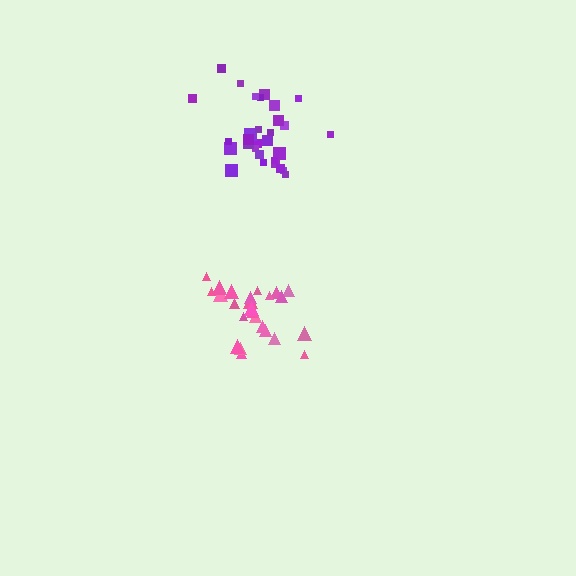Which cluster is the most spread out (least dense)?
Pink.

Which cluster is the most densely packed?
Purple.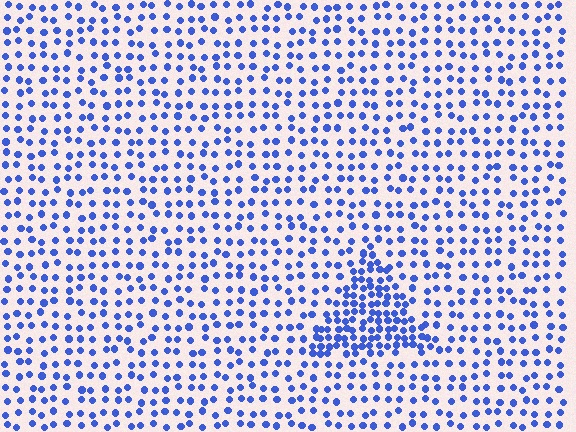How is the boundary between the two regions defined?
The boundary is defined by a change in element density (approximately 2.2x ratio). All elements are the same color, size, and shape.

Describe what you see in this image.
The image contains small blue elements arranged at two different densities. A triangle-shaped region is visible where the elements are more densely packed than the surrounding area.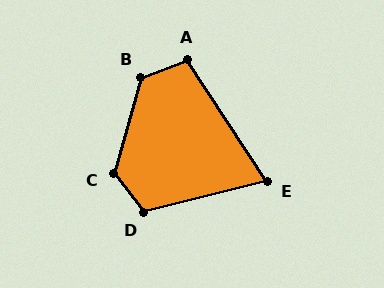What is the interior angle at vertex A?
Approximately 103 degrees (obtuse).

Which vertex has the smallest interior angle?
E, at approximately 71 degrees.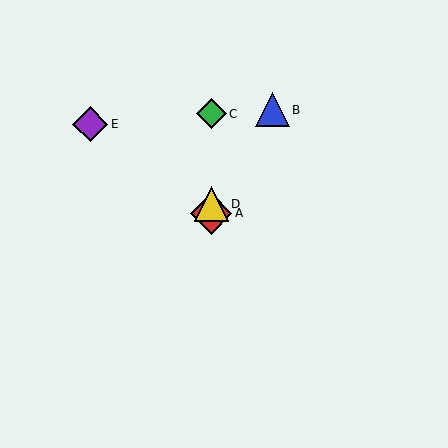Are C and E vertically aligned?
No, C is at x≈211 and E is at x≈90.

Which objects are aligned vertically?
Objects A, C, D are aligned vertically.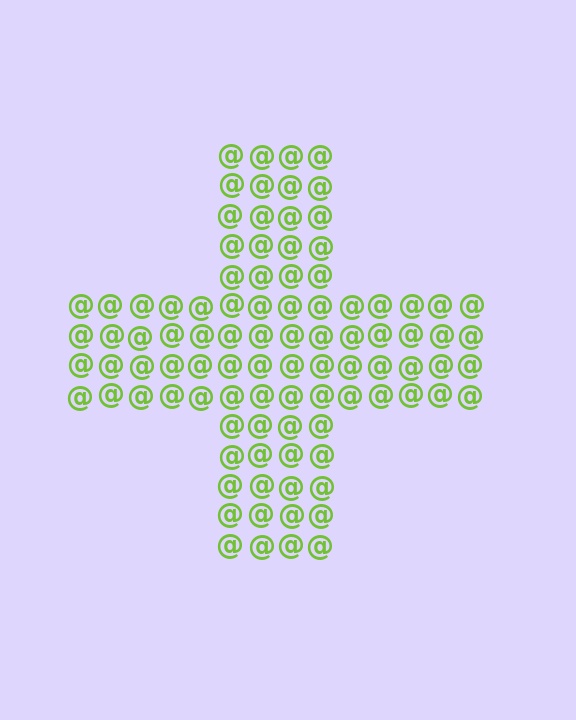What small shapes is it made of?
It is made of small at signs.